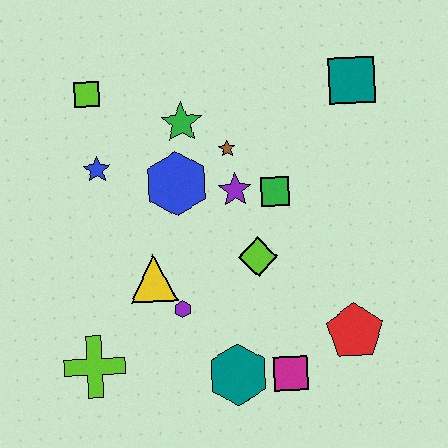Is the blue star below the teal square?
Yes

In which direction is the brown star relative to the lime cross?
The brown star is above the lime cross.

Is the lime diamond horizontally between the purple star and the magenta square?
Yes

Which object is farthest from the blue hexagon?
The red pentagon is farthest from the blue hexagon.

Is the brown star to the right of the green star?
Yes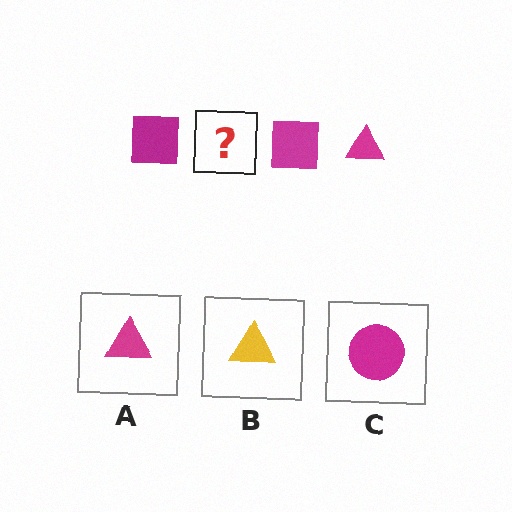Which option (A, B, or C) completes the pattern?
A.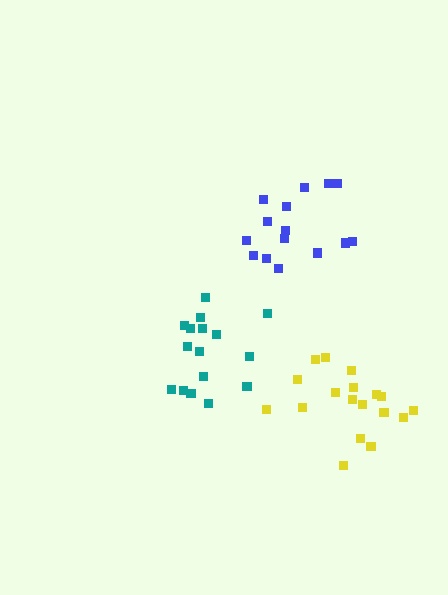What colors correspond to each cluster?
The clusters are colored: teal, blue, yellow.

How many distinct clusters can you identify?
There are 3 distinct clusters.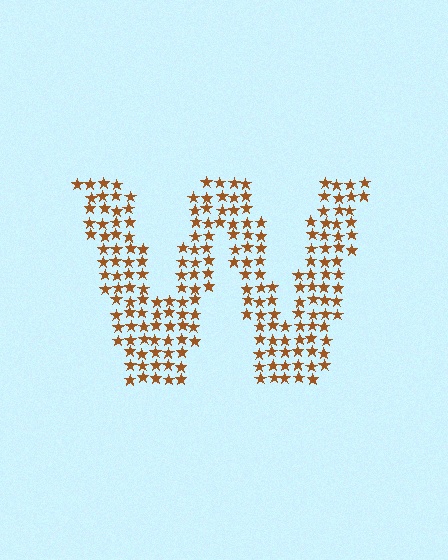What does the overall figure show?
The overall figure shows the letter W.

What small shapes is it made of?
It is made of small stars.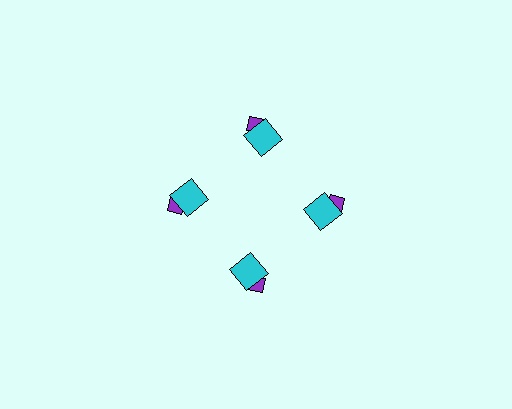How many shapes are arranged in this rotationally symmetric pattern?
There are 8 shapes, arranged in 4 groups of 2.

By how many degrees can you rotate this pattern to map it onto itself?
The pattern maps onto itself every 90 degrees of rotation.